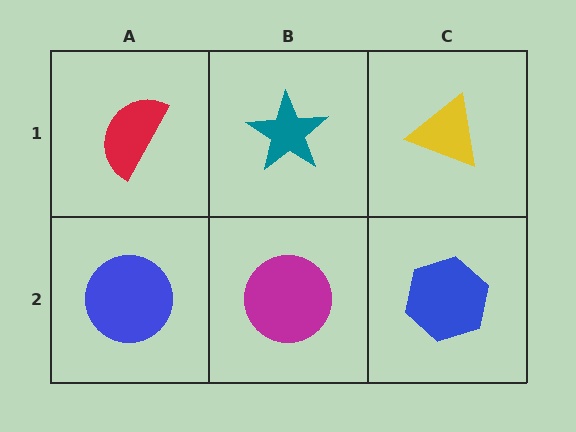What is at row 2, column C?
A blue hexagon.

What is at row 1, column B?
A teal star.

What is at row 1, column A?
A red semicircle.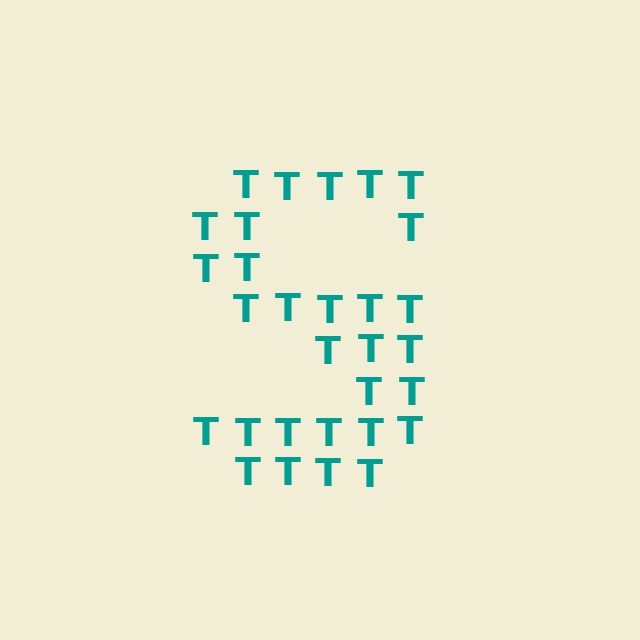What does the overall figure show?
The overall figure shows the letter S.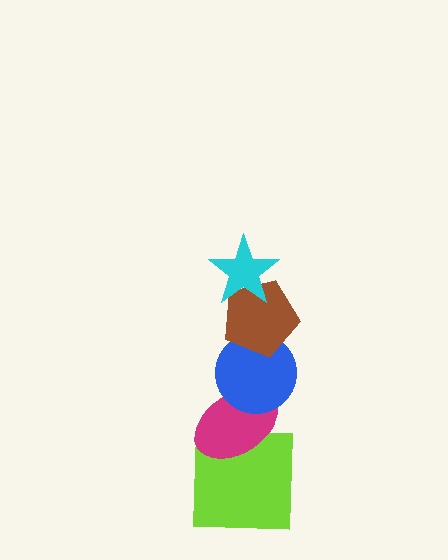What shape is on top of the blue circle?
The brown pentagon is on top of the blue circle.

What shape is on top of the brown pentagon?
The cyan star is on top of the brown pentagon.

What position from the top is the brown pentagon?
The brown pentagon is 2nd from the top.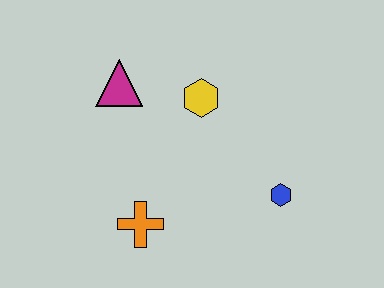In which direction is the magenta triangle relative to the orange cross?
The magenta triangle is above the orange cross.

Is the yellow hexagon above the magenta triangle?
No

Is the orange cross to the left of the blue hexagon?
Yes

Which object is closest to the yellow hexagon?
The magenta triangle is closest to the yellow hexagon.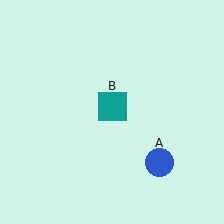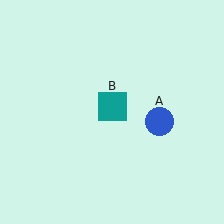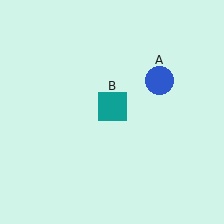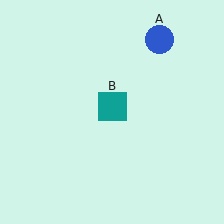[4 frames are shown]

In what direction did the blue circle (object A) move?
The blue circle (object A) moved up.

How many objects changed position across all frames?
1 object changed position: blue circle (object A).